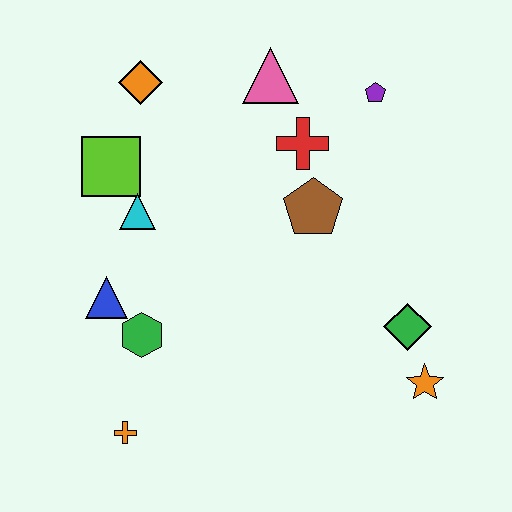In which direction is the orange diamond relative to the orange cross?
The orange diamond is above the orange cross.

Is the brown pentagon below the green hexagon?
No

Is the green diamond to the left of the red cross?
No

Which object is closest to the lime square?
The cyan triangle is closest to the lime square.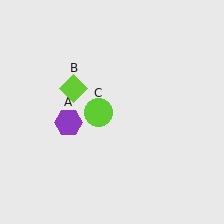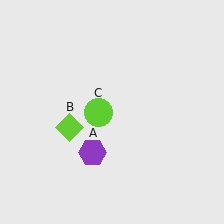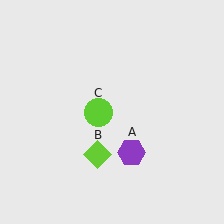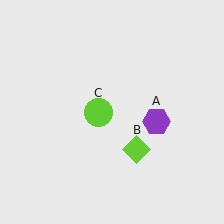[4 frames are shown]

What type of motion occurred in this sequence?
The purple hexagon (object A), lime diamond (object B) rotated counterclockwise around the center of the scene.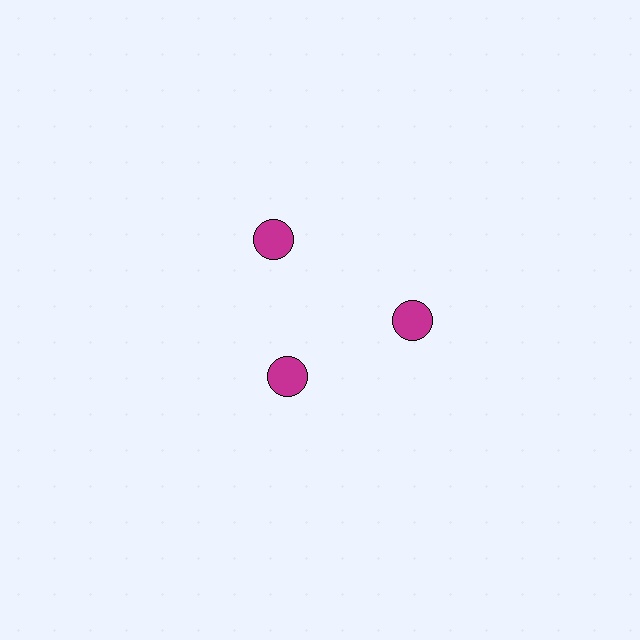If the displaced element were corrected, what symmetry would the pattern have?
It would have 3-fold rotational symmetry — the pattern would map onto itself every 120 degrees.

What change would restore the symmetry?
The symmetry would be restored by moving it outward, back onto the ring so that all 3 circles sit at equal angles and equal distance from the center.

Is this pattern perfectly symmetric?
No. The 3 magenta circles are arranged in a ring, but one element near the 7 o'clock position is pulled inward toward the center, breaking the 3-fold rotational symmetry.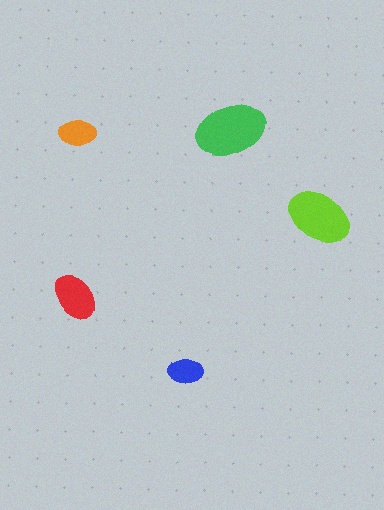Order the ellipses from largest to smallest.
the green one, the lime one, the red one, the orange one, the blue one.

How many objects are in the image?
There are 5 objects in the image.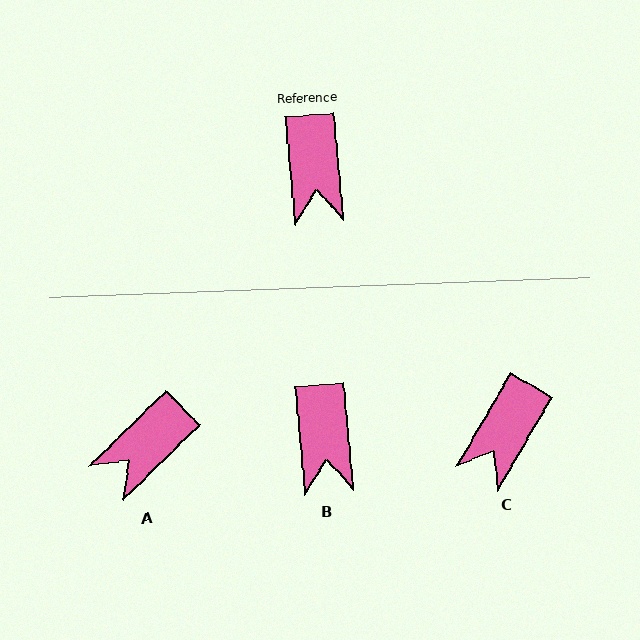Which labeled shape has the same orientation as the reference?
B.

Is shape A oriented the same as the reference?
No, it is off by about 51 degrees.